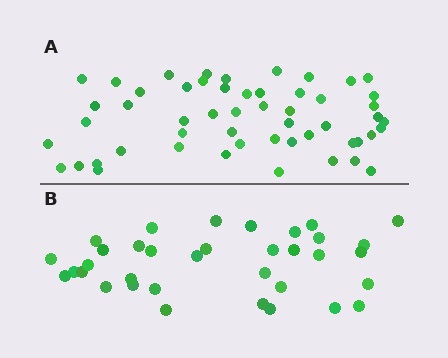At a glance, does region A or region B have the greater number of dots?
Region A (the top region) has more dots.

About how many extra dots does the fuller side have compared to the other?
Region A has approximately 20 more dots than region B.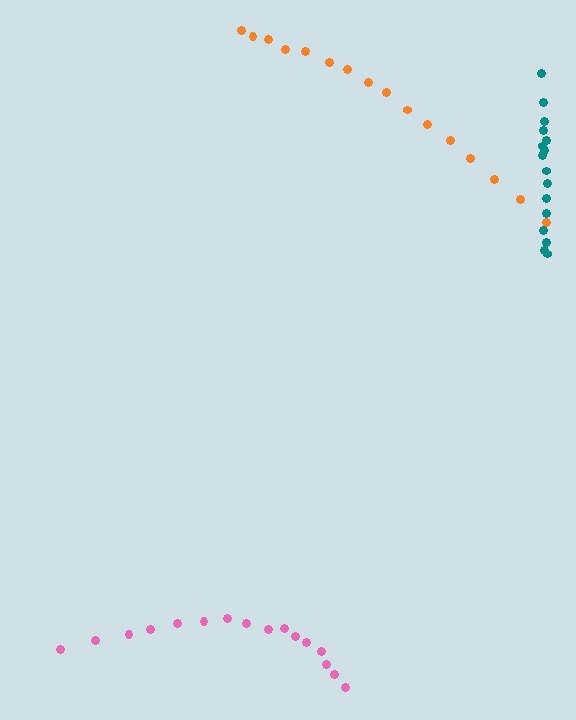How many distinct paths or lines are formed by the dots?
There are 3 distinct paths.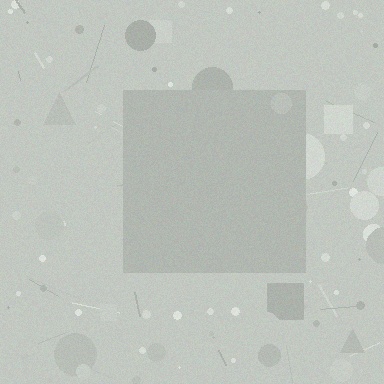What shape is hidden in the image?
A square is hidden in the image.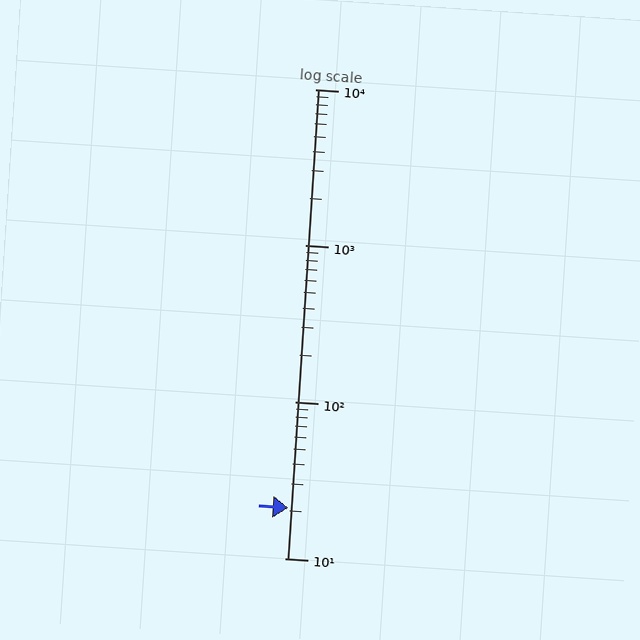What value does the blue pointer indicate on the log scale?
The pointer indicates approximately 21.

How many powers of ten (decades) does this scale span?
The scale spans 3 decades, from 10 to 10000.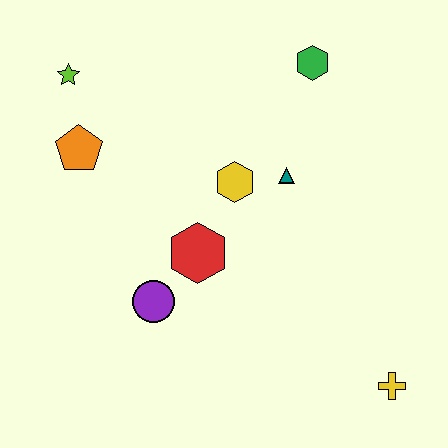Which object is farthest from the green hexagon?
The yellow cross is farthest from the green hexagon.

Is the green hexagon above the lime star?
Yes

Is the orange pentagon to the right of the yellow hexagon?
No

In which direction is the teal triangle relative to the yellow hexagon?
The teal triangle is to the right of the yellow hexagon.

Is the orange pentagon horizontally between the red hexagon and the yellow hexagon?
No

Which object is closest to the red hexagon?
The purple circle is closest to the red hexagon.